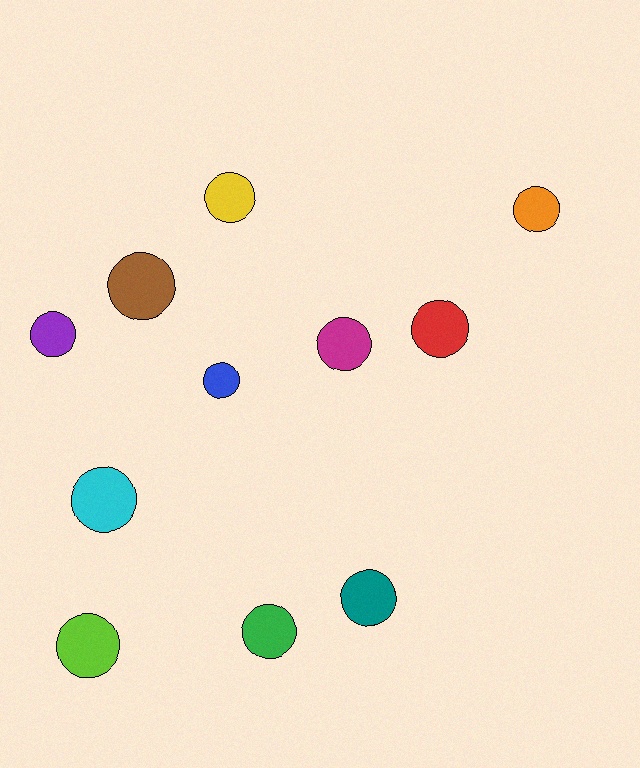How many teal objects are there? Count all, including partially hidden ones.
There is 1 teal object.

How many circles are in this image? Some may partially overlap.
There are 11 circles.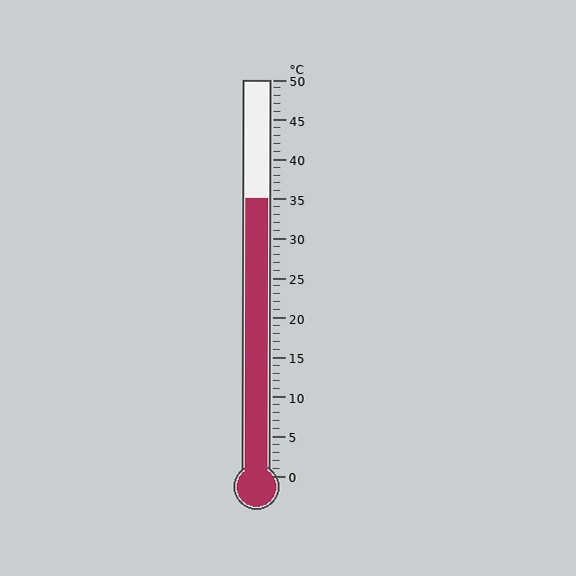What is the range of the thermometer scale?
The thermometer scale ranges from 0°C to 50°C.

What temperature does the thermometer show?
The thermometer shows approximately 35°C.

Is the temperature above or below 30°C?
The temperature is above 30°C.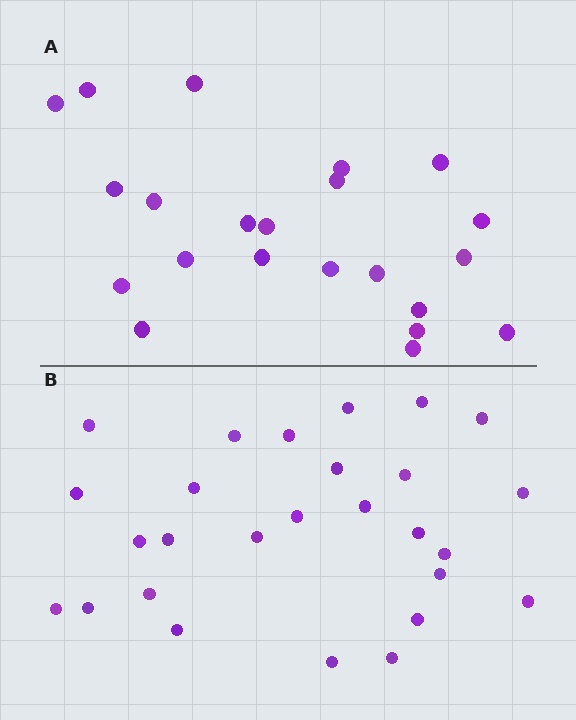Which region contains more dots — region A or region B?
Region B (the bottom region) has more dots.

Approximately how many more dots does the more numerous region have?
Region B has about 5 more dots than region A.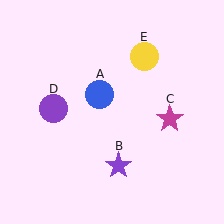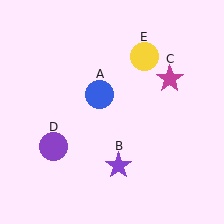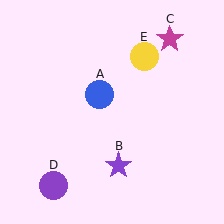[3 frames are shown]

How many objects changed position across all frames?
2 objects changed position: magenta star (object C), purple circle (object D).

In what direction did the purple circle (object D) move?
The purple circle (object D) moved down.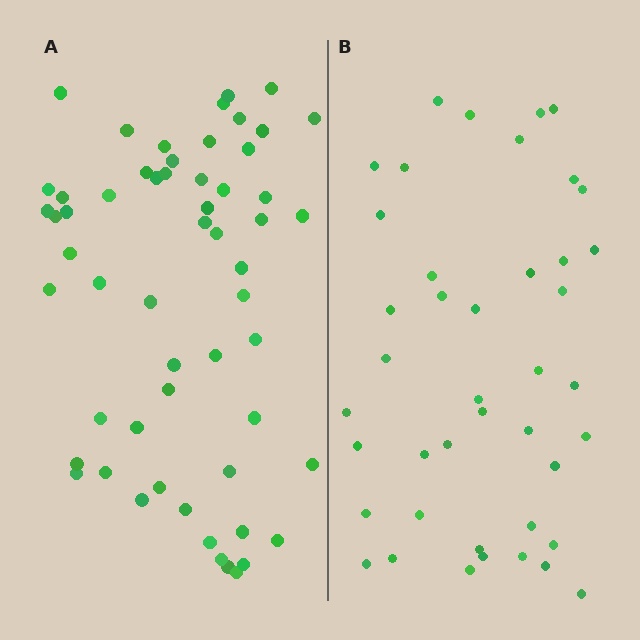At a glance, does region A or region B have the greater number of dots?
Region A (the left region) has more dots.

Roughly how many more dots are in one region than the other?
Region A has approximately 15 more dots than region B.